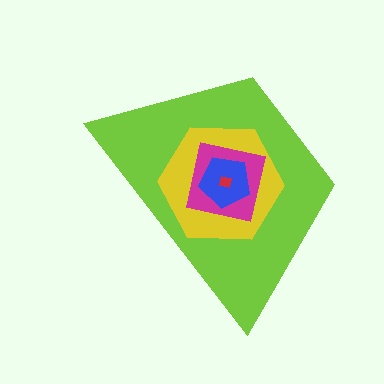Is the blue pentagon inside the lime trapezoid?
Yes.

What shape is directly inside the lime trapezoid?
The yellow hexagon.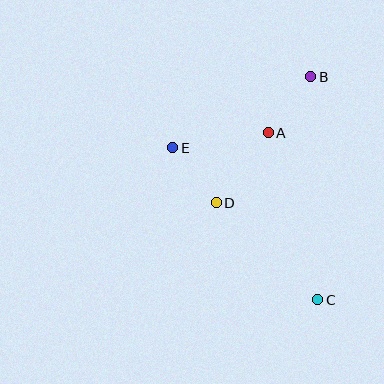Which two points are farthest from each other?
Points B and C are farthest from each other.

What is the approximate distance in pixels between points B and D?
The distance between B and D is approximately 158 pixels.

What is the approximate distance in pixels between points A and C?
The distance between A and C is approximately 174 pixels.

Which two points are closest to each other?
Points A and B are closest to each other.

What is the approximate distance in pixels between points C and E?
The distance between C and E is approximately 210 pixels.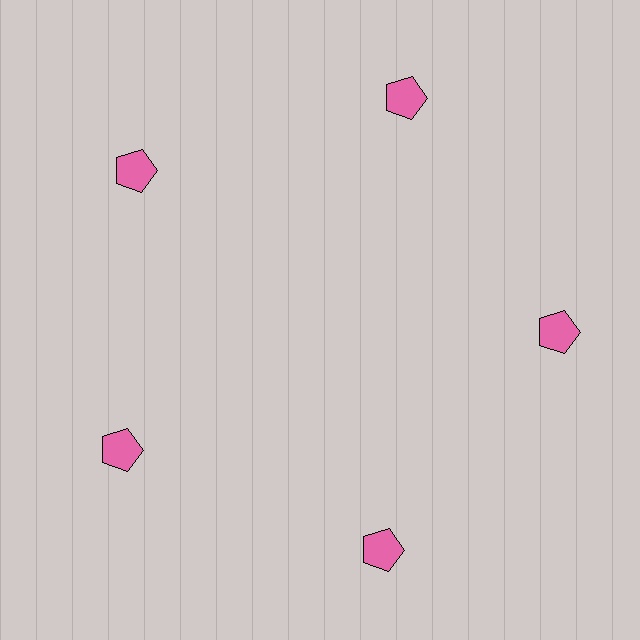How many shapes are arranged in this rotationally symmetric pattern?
There are 5 shapes, arranged in 5 groups of 1.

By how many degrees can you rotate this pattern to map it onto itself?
The pattern maps onto itself every 72 degrees of rotation.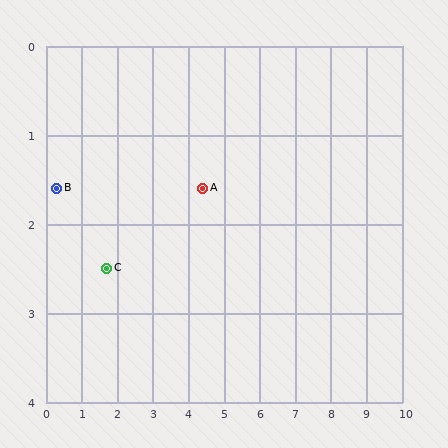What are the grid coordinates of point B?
Point B is at approximately (0.3, 1.6).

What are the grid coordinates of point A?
Point A is at approximately (4.4, 1.6).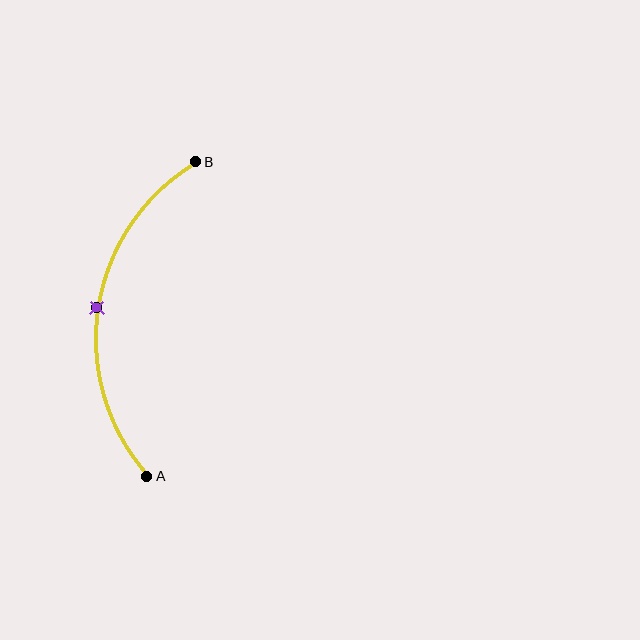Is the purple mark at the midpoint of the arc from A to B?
Yes. The purple mark lies on the arc at equal arc-length from both A and B — it is the arc midpoint.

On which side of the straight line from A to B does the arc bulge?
The arc bulges to the left of the straight line connecting A and B.